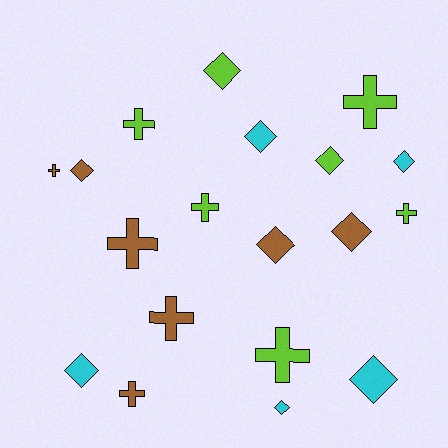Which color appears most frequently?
Lime, with 7 objects.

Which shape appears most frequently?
Diamond, with 10 objects.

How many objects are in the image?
There are 19 objects.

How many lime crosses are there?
There are 5 lime crosses.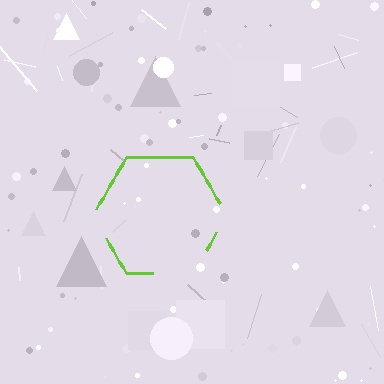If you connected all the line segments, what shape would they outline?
They would outline a hexagon.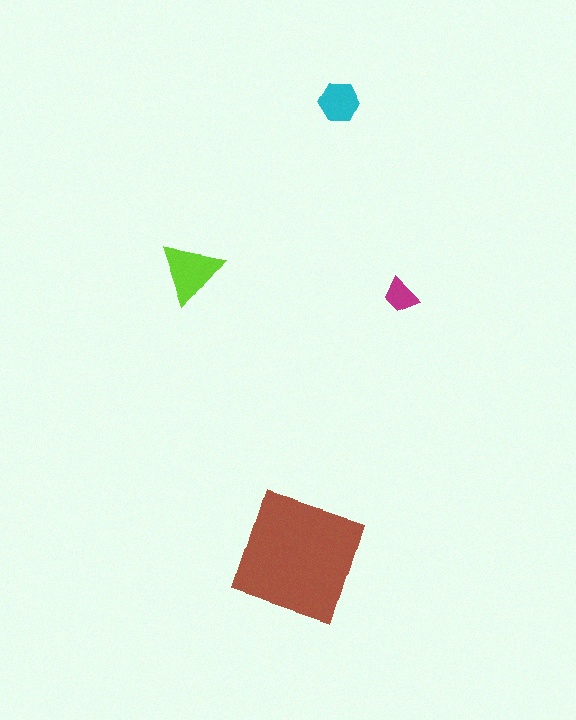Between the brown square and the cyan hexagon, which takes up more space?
The brown square.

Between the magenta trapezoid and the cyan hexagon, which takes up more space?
The cyan hexagon.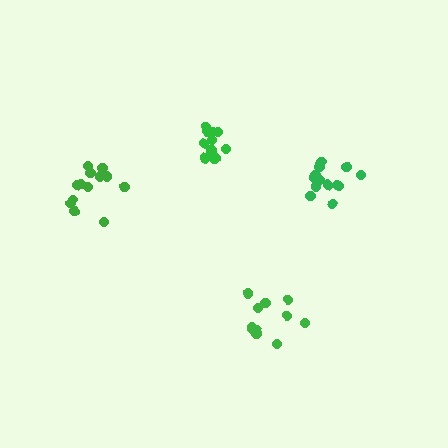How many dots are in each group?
Group 1: 13 dots, Group 2: 10 dots, Group 3: 13 dots, Group 4: 11 dots (47 total).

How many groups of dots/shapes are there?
There are 4 groups.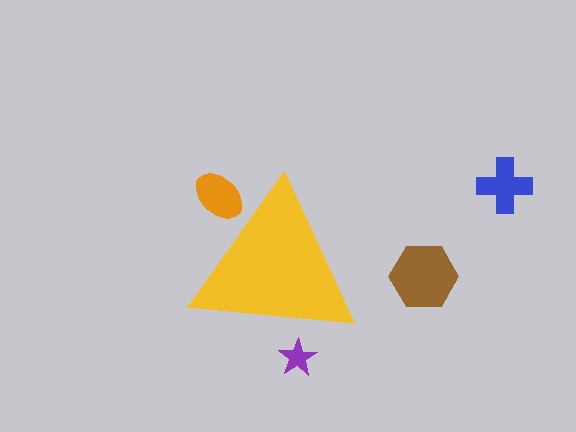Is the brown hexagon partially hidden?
No, the brown hexagon is fully visible.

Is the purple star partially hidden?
Yes, the purple star is partially hidden behind the yellow triangle.